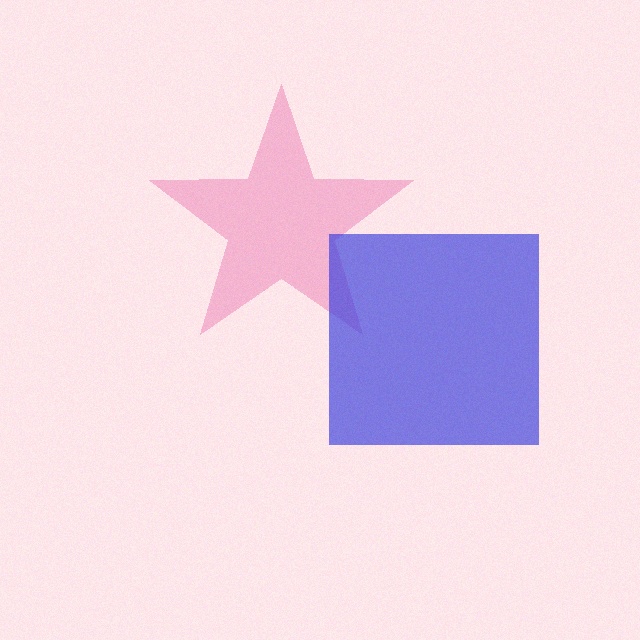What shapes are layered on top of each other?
The layered shapes are: a pink star, a blue square.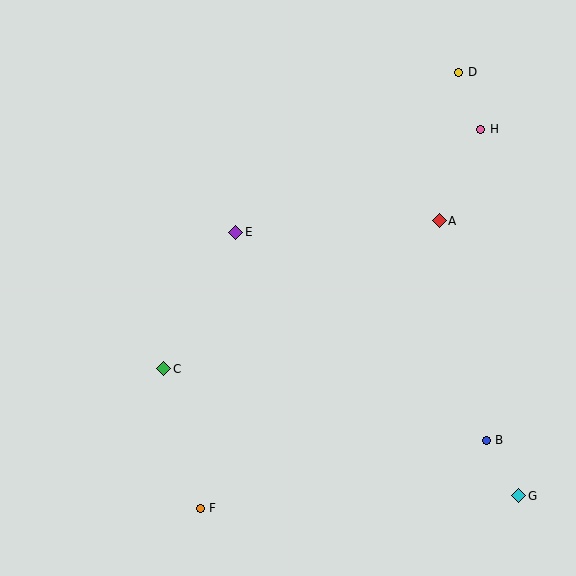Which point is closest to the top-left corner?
Point E is closest to the top-left corner.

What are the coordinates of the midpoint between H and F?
The midpoint between H and F is at (340, 319).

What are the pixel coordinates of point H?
Point H is at (481, 129).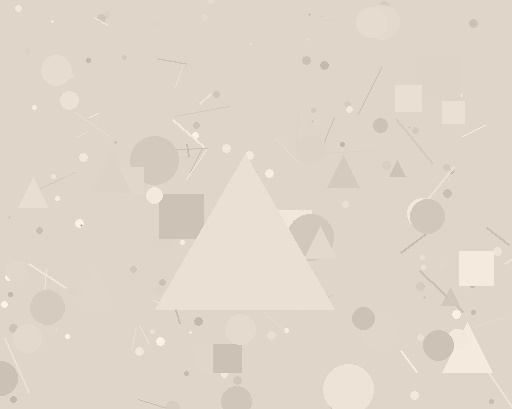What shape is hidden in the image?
A triangle is hidden in the image.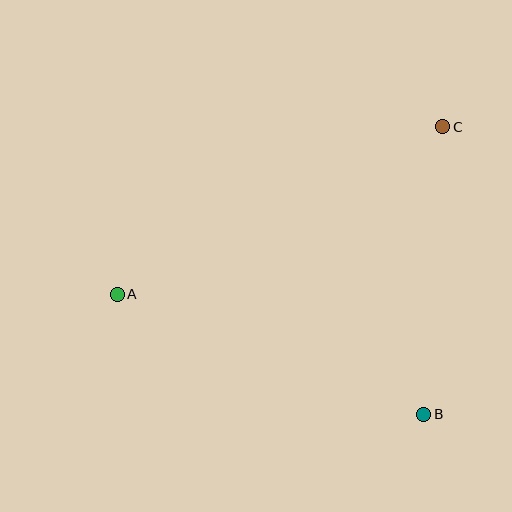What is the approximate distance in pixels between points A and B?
The distance between A and B is approximately 329 pixels.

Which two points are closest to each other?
Points B and C are closest to each other.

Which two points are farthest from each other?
Points A and C are farthest from each other.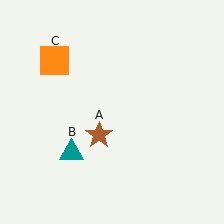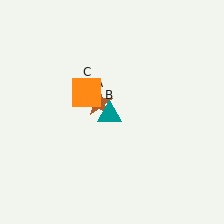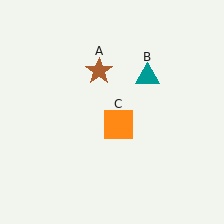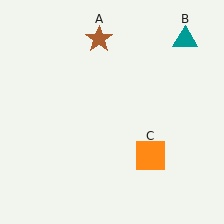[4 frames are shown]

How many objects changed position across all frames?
3 objects changed position: brown star (object A), teal triangle (object B), orange square (object C).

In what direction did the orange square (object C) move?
The orange square (object C) moved down and to the right.